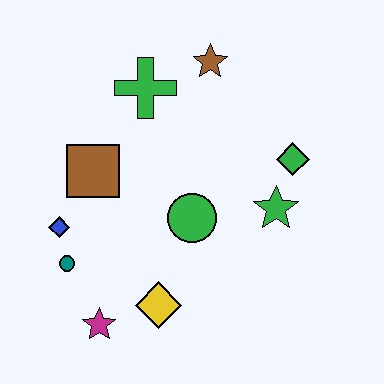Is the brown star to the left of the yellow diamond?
No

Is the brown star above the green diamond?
Yes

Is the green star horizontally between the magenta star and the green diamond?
Yes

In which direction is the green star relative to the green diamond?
The green star is below the green diamond.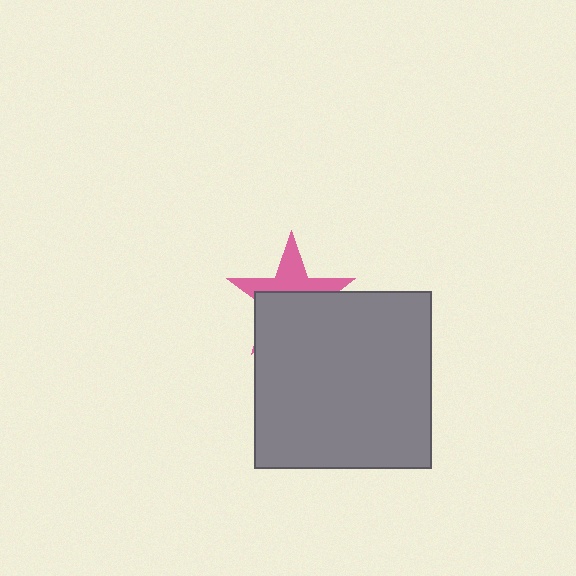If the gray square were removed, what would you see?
You would see the complete pink star.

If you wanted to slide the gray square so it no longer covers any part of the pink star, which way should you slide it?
Slide it down — that is the most direct way to separate the two shapes.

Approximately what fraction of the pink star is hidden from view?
Roughly 57% of the pink star is hidden behind the gray square.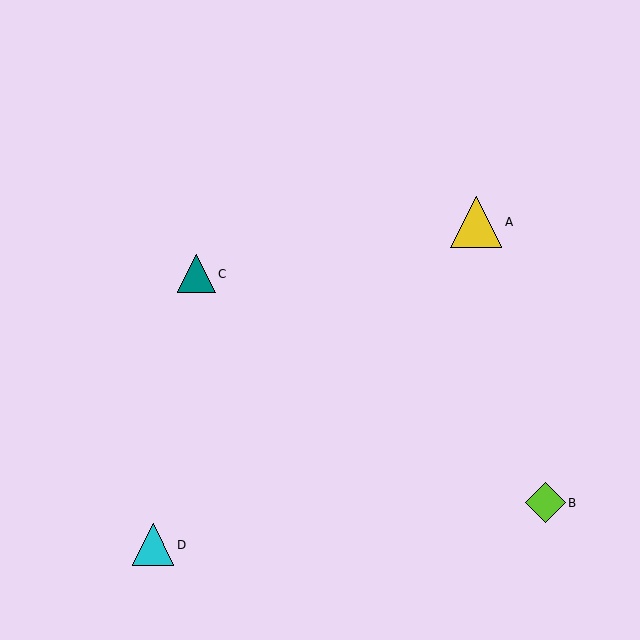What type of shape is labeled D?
Shape D is a cyan triangle.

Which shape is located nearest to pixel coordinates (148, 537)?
The cyan triangle (labeled D) at (153, 545) is nearest to that location.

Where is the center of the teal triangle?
The center of the teal triangle is at (197, 274).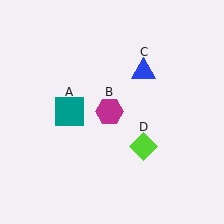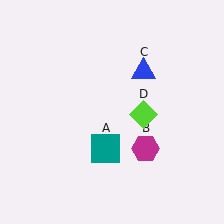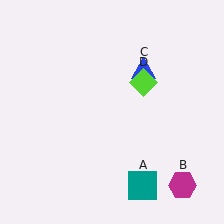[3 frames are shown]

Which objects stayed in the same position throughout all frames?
Blue triangle (object C) remained stationary.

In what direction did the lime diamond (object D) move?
The lime diamond (object D) moved up.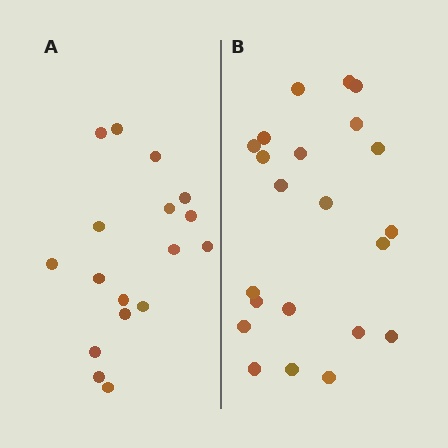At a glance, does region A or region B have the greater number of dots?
Region B (the right region) has more dots.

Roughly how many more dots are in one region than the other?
Region B has about 5 more dots than region A.